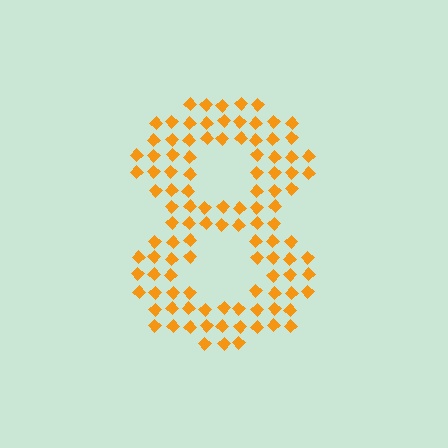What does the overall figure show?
The overall figure shows the digit 8.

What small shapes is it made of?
It is made of small diamonds.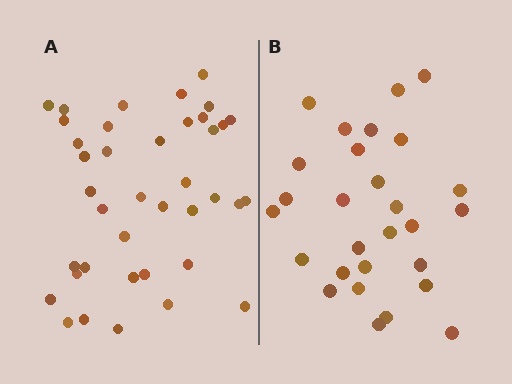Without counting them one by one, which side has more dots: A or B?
Region A (the left region) has more dots.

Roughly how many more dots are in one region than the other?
Region A has roughly 12 or so more dots than region B.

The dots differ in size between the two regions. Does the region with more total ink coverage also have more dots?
No. Region B has more total ink coverage because its dots are larger, but region A actually contains more individual dots. Total area can be misleading — the number of items is what matters here.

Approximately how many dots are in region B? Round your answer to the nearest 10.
About 30 dots. (The exact count is 28, which rounds to 30.)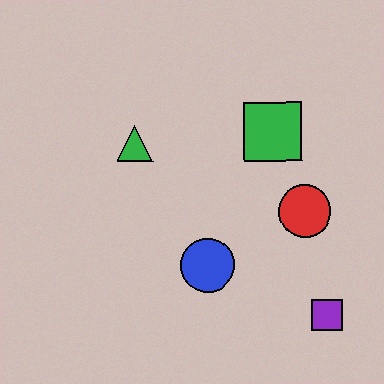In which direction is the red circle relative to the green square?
The red circle is below the green square.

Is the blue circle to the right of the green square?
No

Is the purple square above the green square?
No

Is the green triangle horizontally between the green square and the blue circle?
No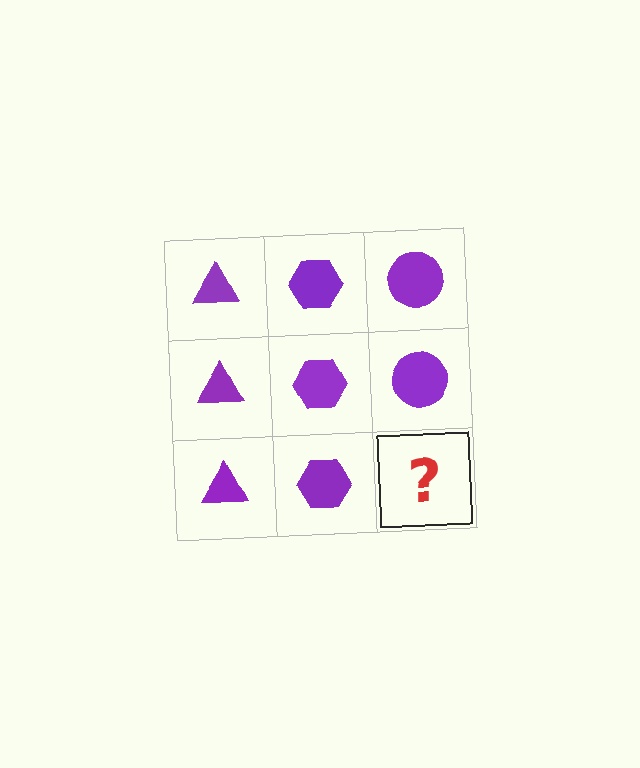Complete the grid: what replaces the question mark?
The question mark should be replaced with a purple circle.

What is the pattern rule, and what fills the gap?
The rule is that each column has a consistent shape. The gap should be filled with a purple circle.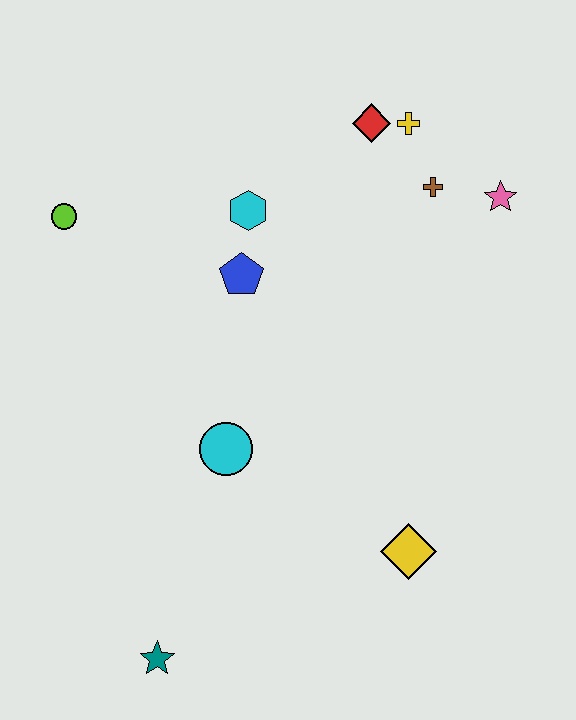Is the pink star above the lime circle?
Yes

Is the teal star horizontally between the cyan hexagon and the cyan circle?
No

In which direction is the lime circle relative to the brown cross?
The lime circle is to the left of the brown cross.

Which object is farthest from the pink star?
The teal star is farthest from the pink star.